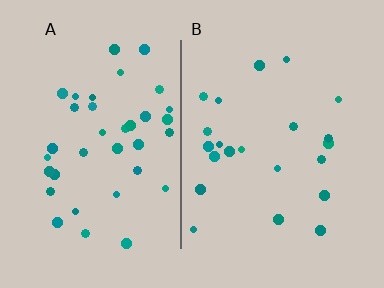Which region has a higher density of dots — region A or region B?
A (the left).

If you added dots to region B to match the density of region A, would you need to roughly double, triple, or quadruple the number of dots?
Approximately double.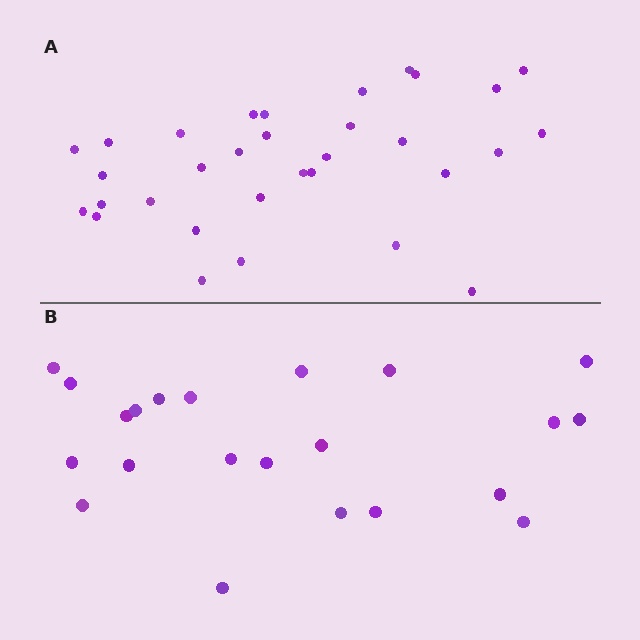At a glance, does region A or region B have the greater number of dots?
Region A (the top region) has more dots.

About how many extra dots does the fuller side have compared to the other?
Region A has roughly 10 or so more dots than region B.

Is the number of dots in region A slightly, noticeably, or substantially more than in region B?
Region A has substantially more. The ratio is roughly 1.5 to 1.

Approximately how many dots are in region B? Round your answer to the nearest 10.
About 20 dots. (The exact count is 22, which rounds to 20.)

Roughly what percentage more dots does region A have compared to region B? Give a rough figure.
About 45% more.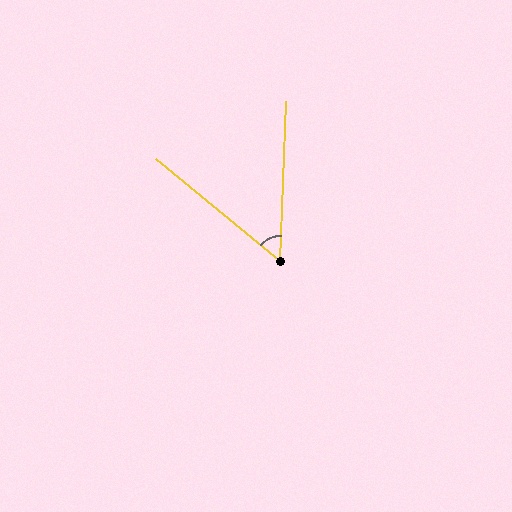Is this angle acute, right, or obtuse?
It is acute.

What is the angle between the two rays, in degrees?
Approximately 53 degrees.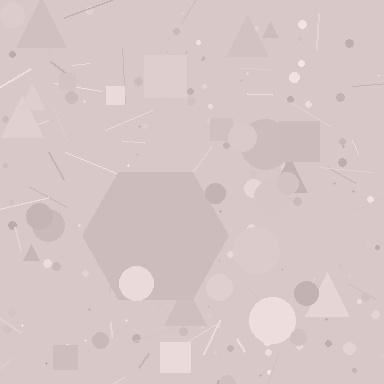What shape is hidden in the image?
A hexagon is hidden in the image.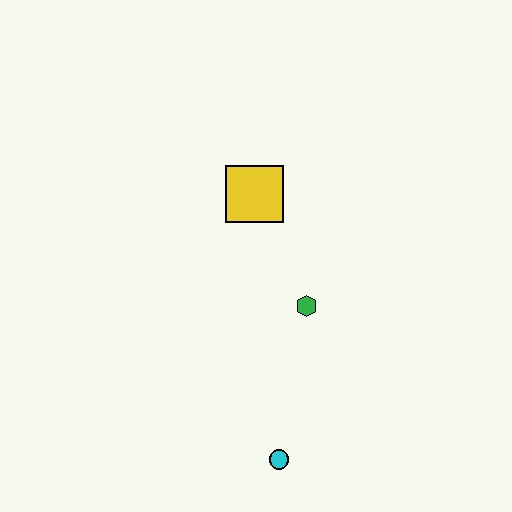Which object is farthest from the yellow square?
The cyan circle is farthest from the yellow square.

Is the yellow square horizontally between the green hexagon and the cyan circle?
No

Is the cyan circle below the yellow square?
Yes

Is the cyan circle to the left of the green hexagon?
Yes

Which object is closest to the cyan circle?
The green hexagon is closest to the cyan circle.